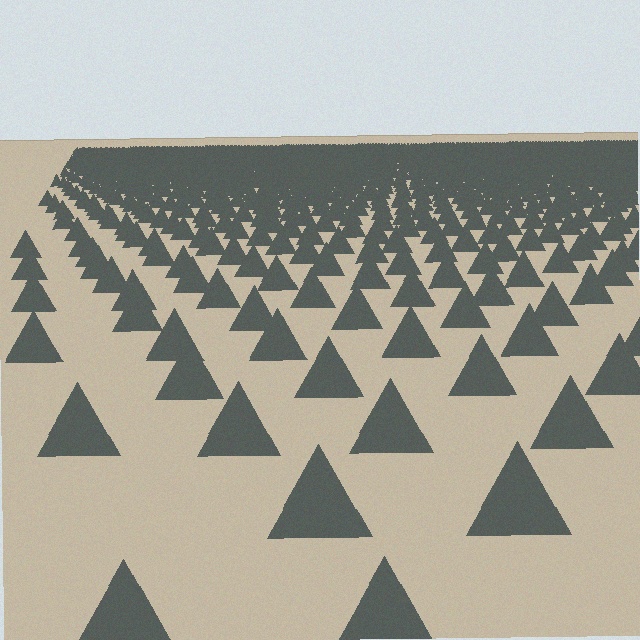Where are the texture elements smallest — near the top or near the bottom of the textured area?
Near the top.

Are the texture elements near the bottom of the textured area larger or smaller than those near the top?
Larger. Near the bottom, elements are closer to the viewer and appear at a bigger on-screen size.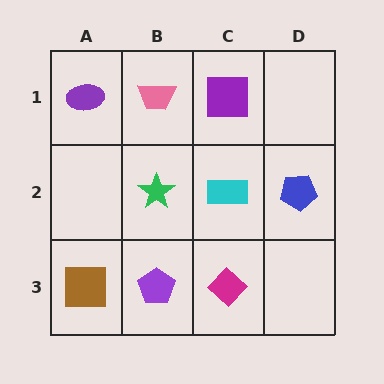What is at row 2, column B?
A green star.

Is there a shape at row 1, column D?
No, that cell is empty.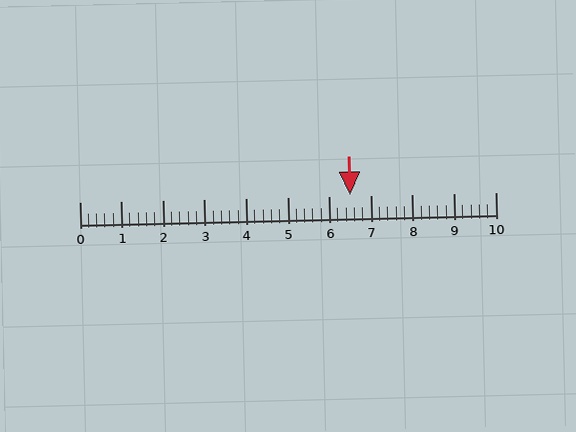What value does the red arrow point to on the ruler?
The red arrow points to approximately 6.5.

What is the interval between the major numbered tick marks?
The major tick marks are spaced 1 units apart.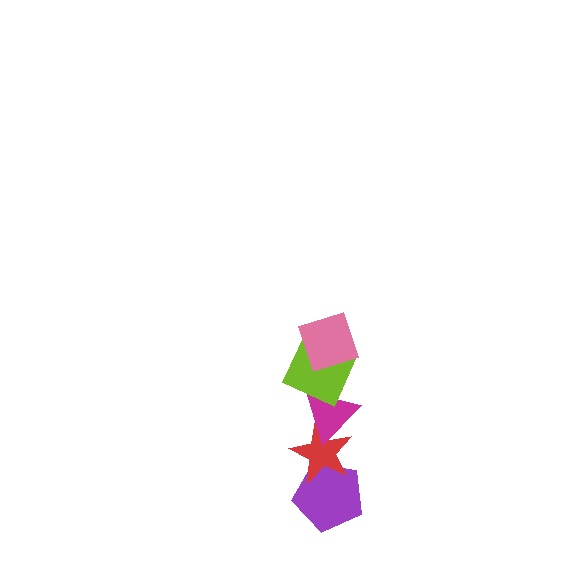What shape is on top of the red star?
The magenta triangle is on top of the red star.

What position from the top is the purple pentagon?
The purple pentagon is 5th from the top.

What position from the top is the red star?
The red star is 4th from the top.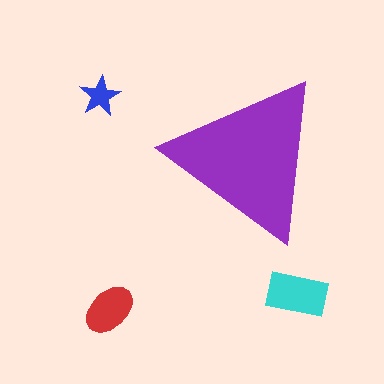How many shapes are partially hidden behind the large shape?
0 shapes are partially hidden.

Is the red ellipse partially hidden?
No, the red ellipse is fully visible.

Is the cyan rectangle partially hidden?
No, the cyan rectangle is fully visible.